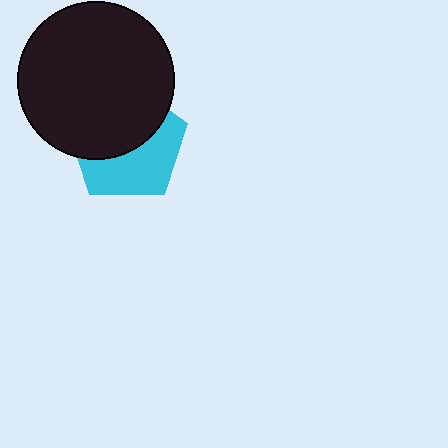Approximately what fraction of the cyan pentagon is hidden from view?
Roughly 52% of the cyan pentagon is hidden behind the black circle.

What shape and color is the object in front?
The object in front is a black circle.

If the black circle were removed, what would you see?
You would see the complete cyan pentagon.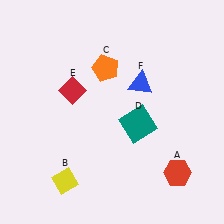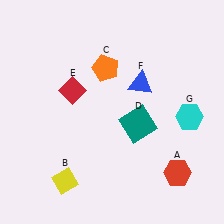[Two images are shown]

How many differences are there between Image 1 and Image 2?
There is 1 difference between the two images.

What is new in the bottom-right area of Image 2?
A cyan hexagon (G) was added in the bottom-right area of Image 2.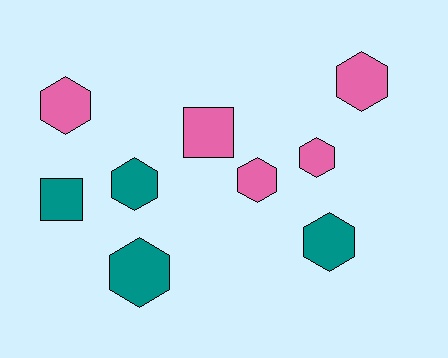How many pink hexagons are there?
There are 4 pink hexagons.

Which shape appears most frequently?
Hexagon, with 7 objects.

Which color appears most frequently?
Pink, with 5 objects.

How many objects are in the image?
There are 9 objects.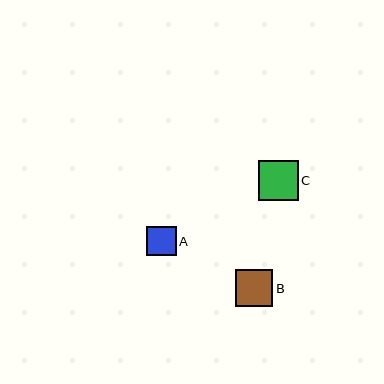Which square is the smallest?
Square A is the smallest with a size of approximately 30 pixels.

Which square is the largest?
Square C is the largest with a size of approximately 39 pixels.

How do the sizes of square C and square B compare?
Square C and square B are approximately the same size.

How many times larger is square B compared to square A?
Square B is approximately 1.2 times the size of square A.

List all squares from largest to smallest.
From largest to smallest: C, B, A.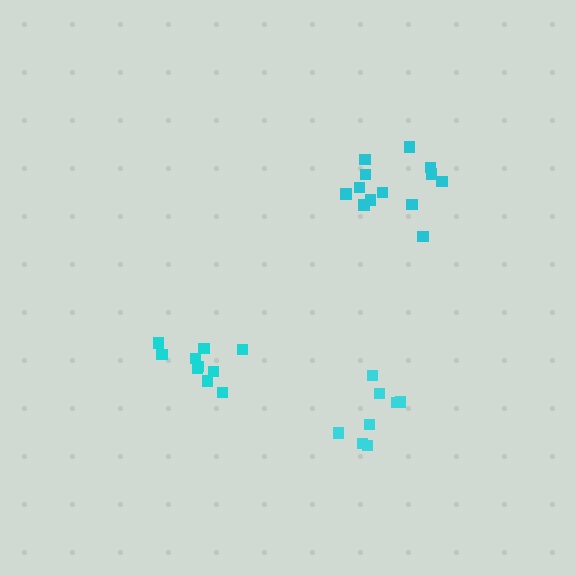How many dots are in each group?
Group 1: 10 dots, Group 2: 13 dots, Group 3: 8 dots (31 total).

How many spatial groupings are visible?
There are 3 spatial groupings.